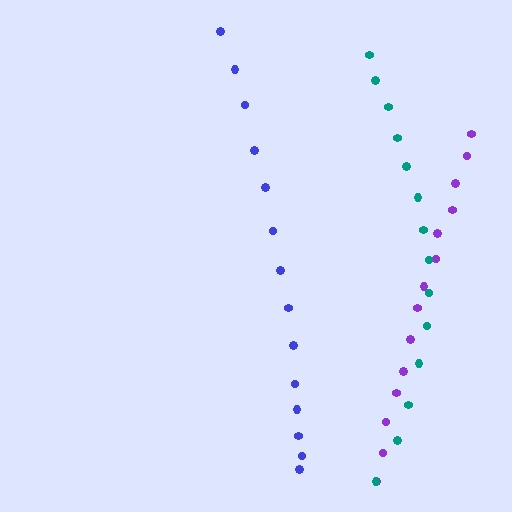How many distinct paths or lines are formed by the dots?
There are 3 distinct paths.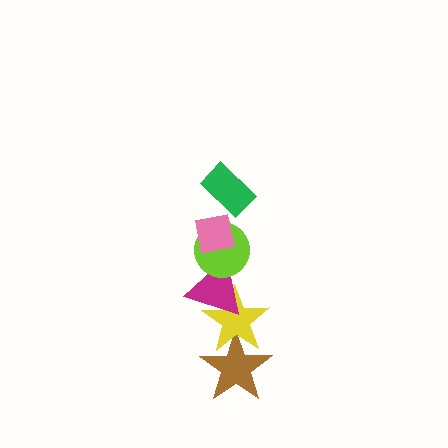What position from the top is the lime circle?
The lime circle is 3rd from the top.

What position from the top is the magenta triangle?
The magenta triangle is 4th from the top.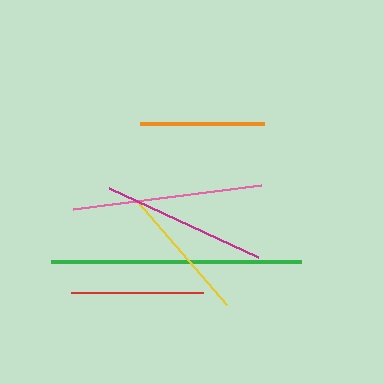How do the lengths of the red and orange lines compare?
The red and orange lines are approximately the same length.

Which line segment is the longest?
The green line is the longest at approximately 249 pixels.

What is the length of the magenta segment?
The magenta segment is approximately 165 pixels long.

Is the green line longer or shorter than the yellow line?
The green line is longer than the yellow line.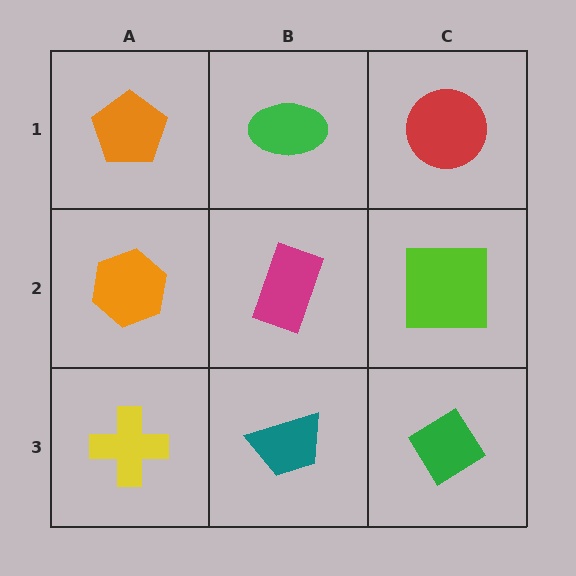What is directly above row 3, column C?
A lime square.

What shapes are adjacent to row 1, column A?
An orange hexagon (row 2, column A), a green ellipse (row 1, column B).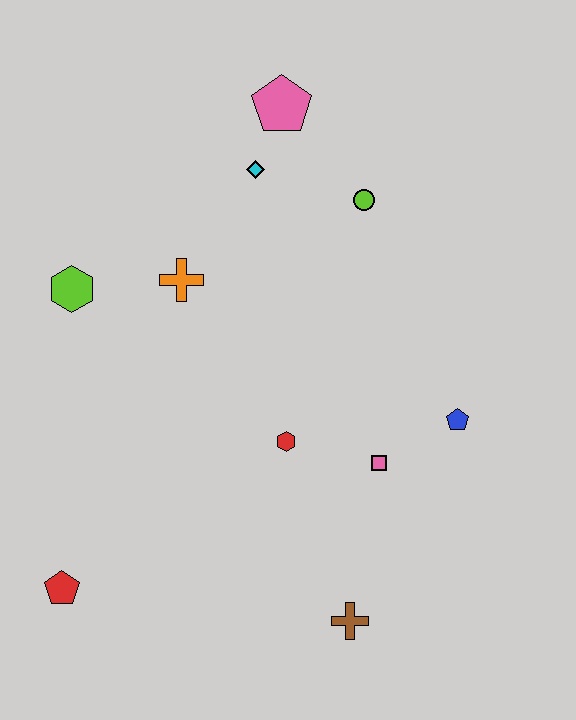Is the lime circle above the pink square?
Yes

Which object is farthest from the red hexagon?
The pink pentagon is farthest from the red hexagon.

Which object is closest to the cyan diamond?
The pink pentagon is closest to the cyan diamond.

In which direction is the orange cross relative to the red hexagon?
The orange cross is above the red hexagon.